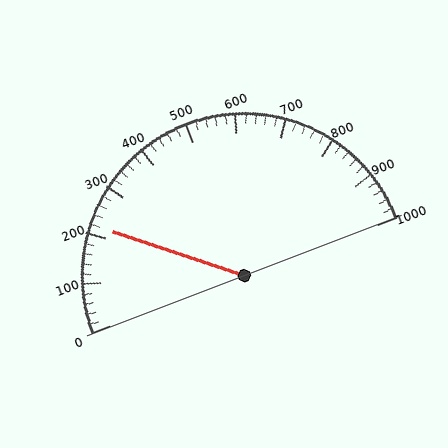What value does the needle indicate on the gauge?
The needle indicates approximately 220.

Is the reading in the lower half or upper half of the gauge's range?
The reading is in the lower half of the range (0 to 1000).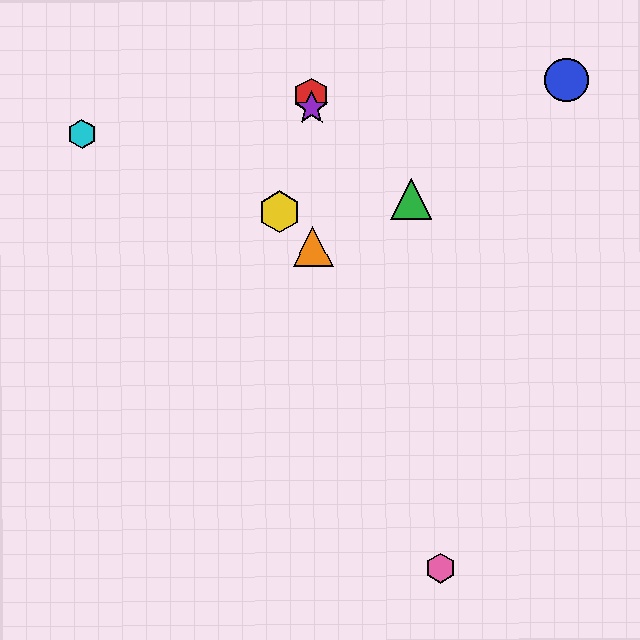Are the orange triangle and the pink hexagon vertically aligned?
No, the orange triangle is at x≈313 and the pink hexagon is at x≈440.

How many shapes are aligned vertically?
3 shapes (the red hexagon, the purple star, the orange triangle) are aligned vertically.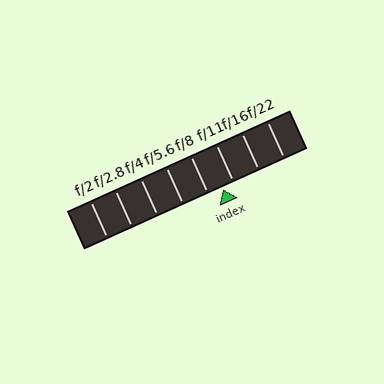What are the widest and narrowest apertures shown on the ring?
The widest aperture shown is f/2 and the narrowest is f/22.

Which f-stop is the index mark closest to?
The index mark is closest to f/11.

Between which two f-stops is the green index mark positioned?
The index mark is between f/8 and f/11.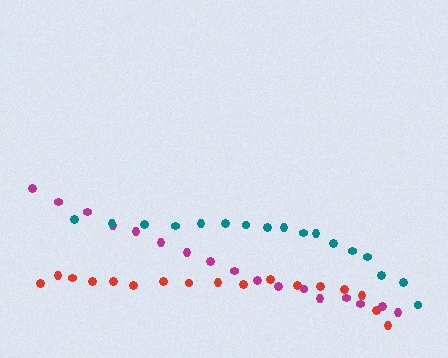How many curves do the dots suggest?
There are 3 distinct paths.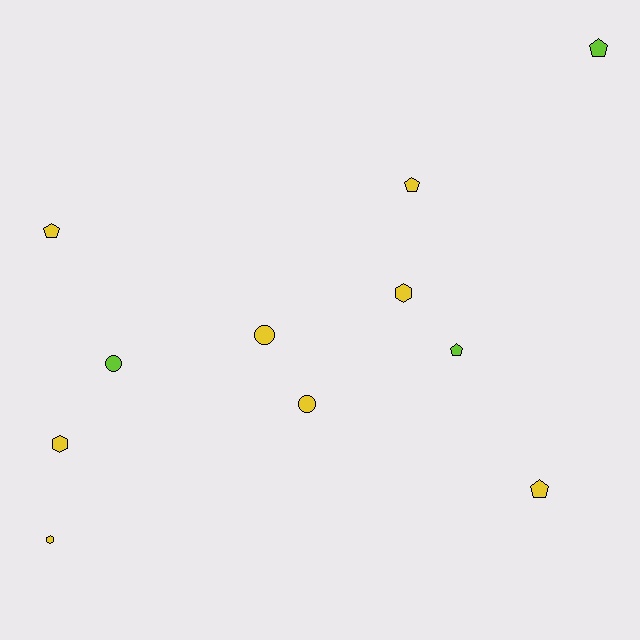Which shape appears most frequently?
Pentagon, with 5 objects.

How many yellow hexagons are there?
There are 3 yellow hexagons.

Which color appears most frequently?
Yellow, with 8 objects.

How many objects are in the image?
There are 11 objects.